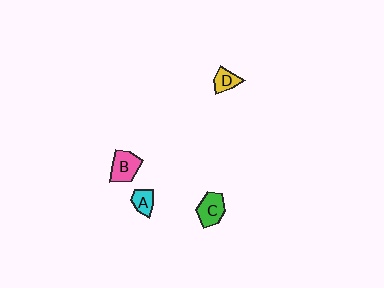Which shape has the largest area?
Shape B (pink).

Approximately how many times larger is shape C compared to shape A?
Approximately 1.5 times.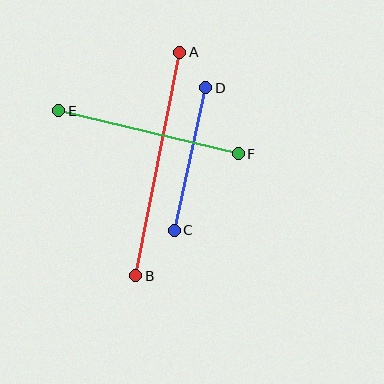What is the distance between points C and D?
The distance is approximately 146 pixels.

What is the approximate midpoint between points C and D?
The midpoint is at approximately (190, 159) pixels.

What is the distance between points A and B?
The distance is approximately 228 pixels.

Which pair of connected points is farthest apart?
Points A and B are farthest apart.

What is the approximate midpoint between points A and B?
The midpoint is at approximately (158, 164) pixels.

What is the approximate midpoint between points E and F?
The midpoint is at approximately (148, 132) pixels.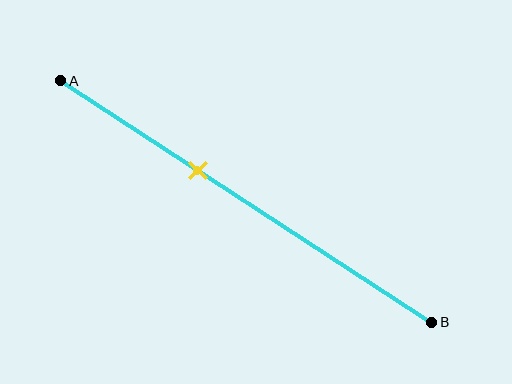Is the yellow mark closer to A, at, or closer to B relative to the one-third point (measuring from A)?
The yellow mark is closer to point B than the one-third point of segment AB.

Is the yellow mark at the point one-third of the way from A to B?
No, the mark is at about 35% from A, not at the 33% one-third point.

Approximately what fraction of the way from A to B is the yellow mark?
The yellow mark is approximately 35% of the way from A to B.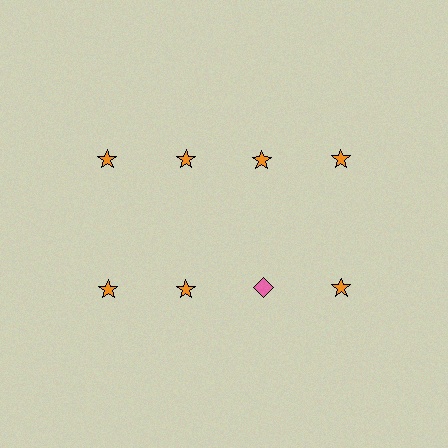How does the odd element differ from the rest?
It differs in both color (pink instead of orange) and shape (diamond instead of star).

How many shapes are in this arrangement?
There are 8 shapes arranged in a grid pattern.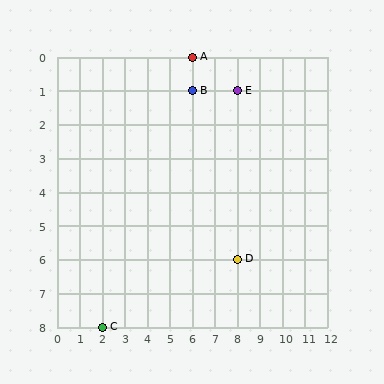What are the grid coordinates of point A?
Point A is at grid coordinates (6, 0).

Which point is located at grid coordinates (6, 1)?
Point B is at (6, 1).